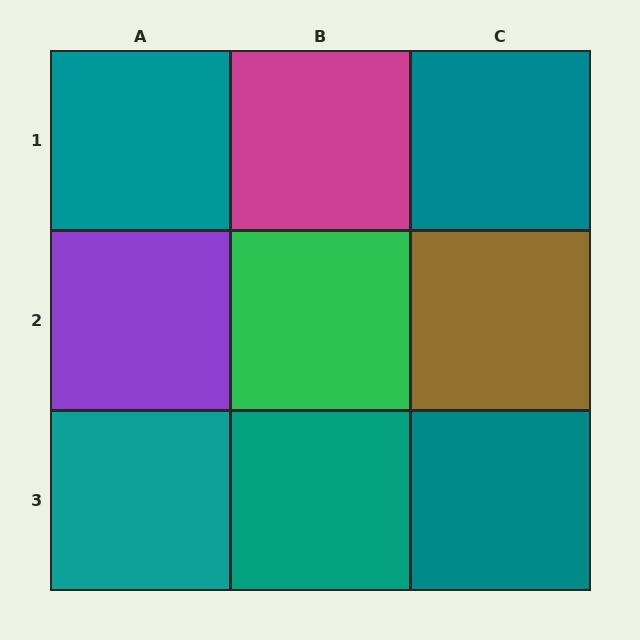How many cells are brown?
1 cell is brown.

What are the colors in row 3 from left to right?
Teal, teal, teal.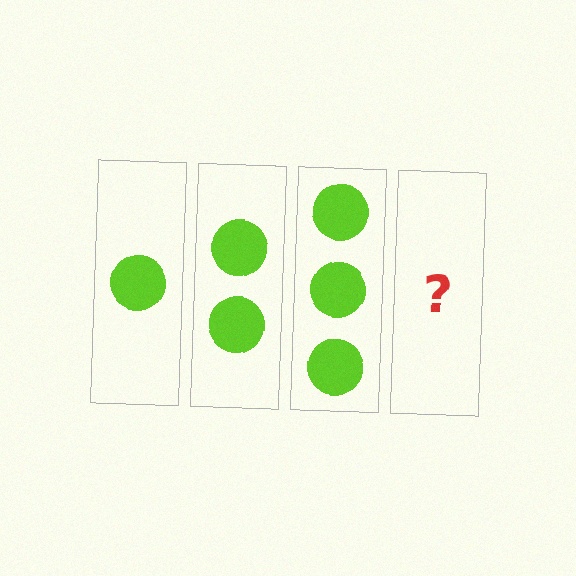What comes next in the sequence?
The next element should be 4 circles.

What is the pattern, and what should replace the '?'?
The pattern is that each step adds one more circle. The '?' should be 4 circles.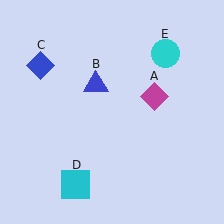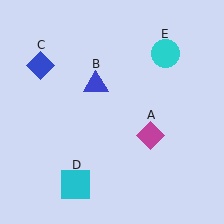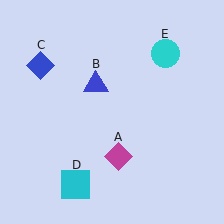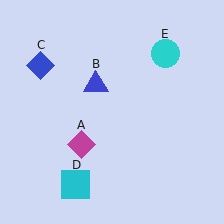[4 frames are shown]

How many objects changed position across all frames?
1 object changed position: magenta diamond (object A).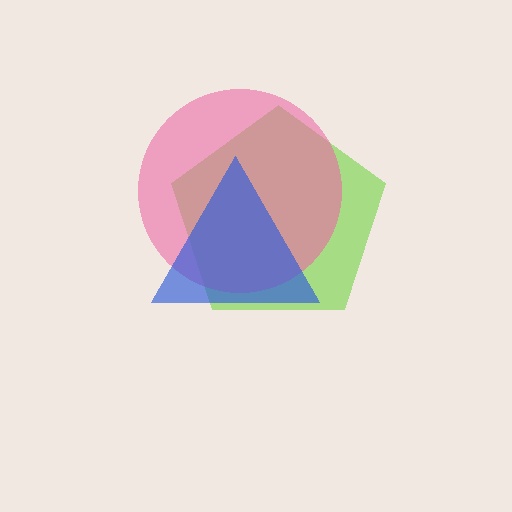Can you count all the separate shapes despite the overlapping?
Yes, there are 3 separate shapes.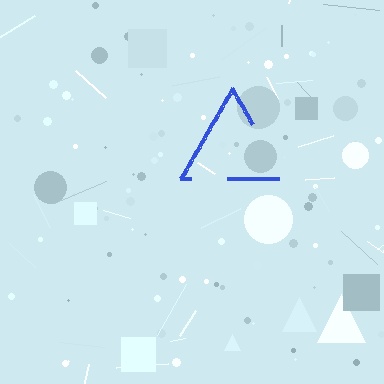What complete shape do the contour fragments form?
The contour fragments form a triangle.